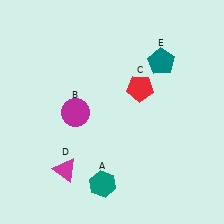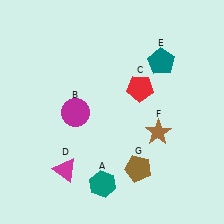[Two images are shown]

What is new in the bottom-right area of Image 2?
A brown star (F) was added in the bottom-right area of Image 2.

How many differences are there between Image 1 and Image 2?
There are 2 differences between the two images.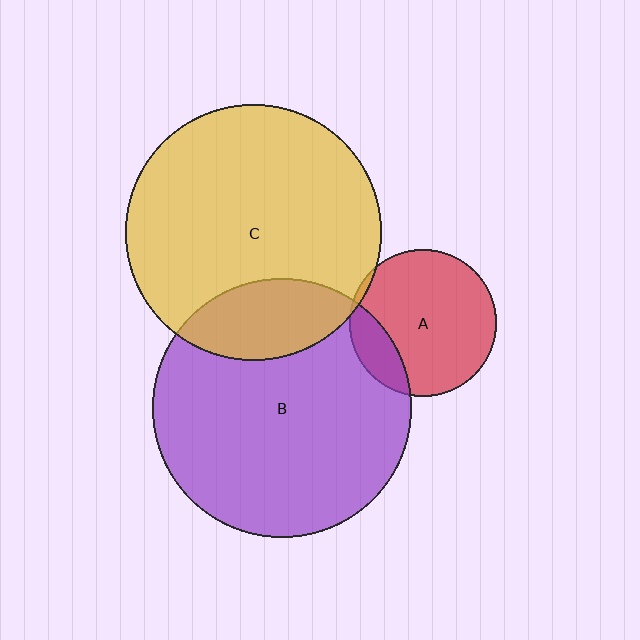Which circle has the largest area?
Circle B (purple).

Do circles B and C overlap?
Yes.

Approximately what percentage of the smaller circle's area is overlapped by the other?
Approximately 20%.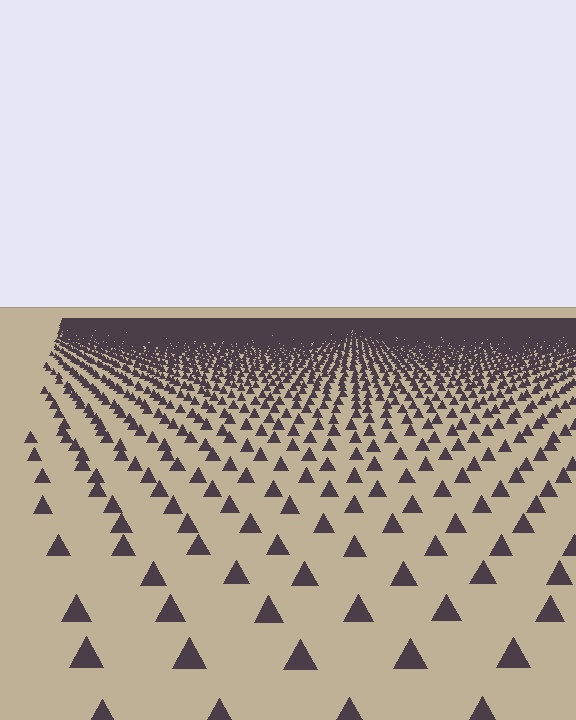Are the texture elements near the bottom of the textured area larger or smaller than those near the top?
Larger. Near the bottom, elements are closer to the viewer and appear at a bigger on-screen size.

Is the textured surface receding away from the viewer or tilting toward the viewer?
The surface is receding away from the viewer. Texture elements get smaller and denser toward the top.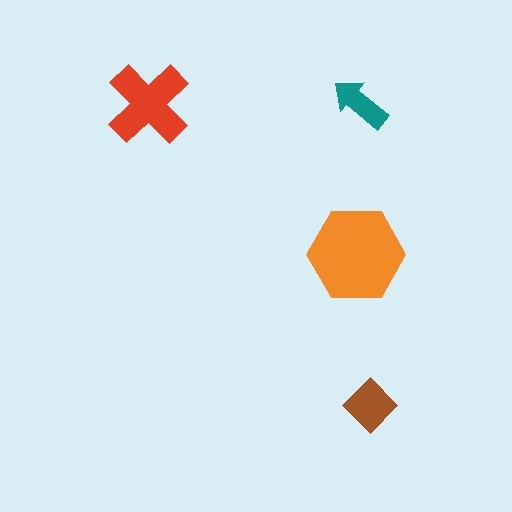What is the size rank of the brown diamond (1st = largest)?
3rd.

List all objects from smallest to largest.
The teal arrow, the brown diamond, the red cross, the orange hexagon.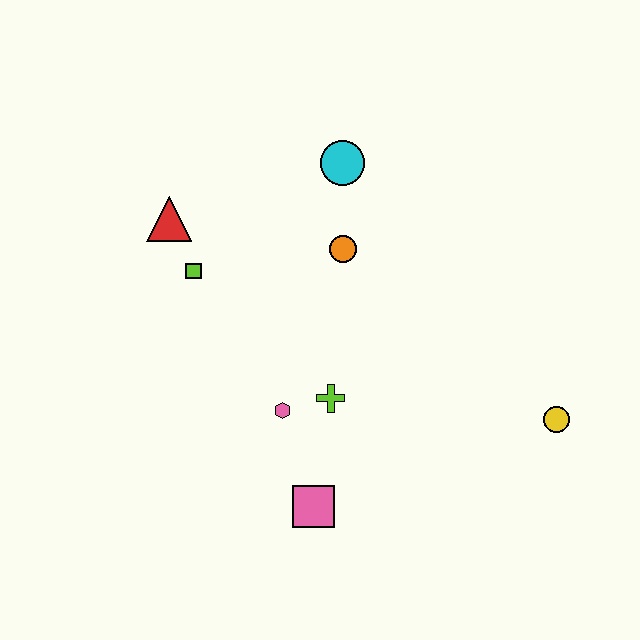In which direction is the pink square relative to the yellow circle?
The pink square is to the left of the yellow circle.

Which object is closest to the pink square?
The pink hexagon is closest to the pink square.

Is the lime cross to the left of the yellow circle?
Yes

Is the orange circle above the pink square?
Yes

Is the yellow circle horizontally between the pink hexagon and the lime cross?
No